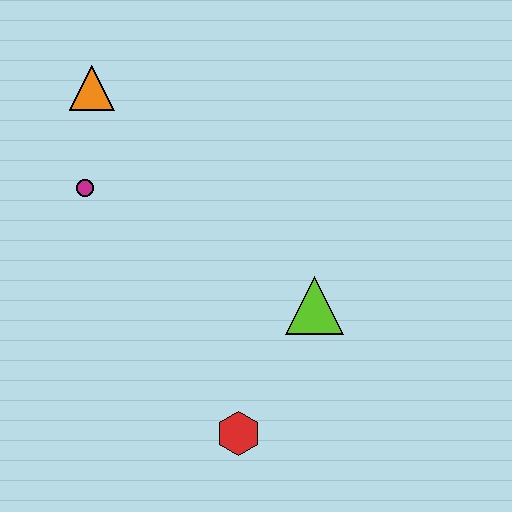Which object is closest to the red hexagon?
The lime triangle is closest to the red hexagon.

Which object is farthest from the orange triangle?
The red hexagon is farthest from the orange triangle.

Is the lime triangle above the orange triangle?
No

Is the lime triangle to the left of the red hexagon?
No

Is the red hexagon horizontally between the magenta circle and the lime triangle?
Yes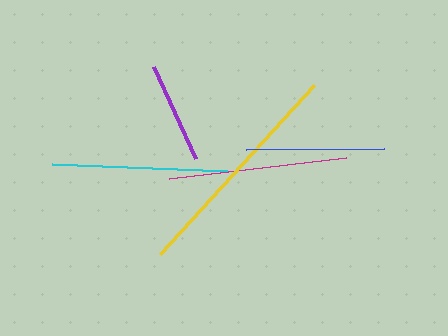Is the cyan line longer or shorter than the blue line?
The cyan line is longer than the blue line.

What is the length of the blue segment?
The blue segment is approximately 138 pixels long.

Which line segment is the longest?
The yellow line is the longest at approximately 229 pixels.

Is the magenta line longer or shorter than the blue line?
The magenta line is longer than the blue line.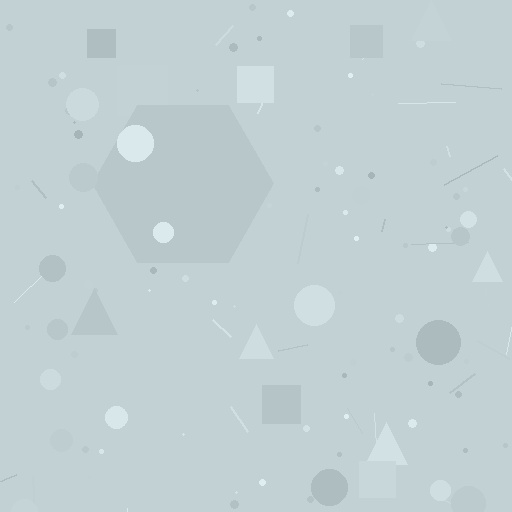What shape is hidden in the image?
A hexagon is hidden in the image.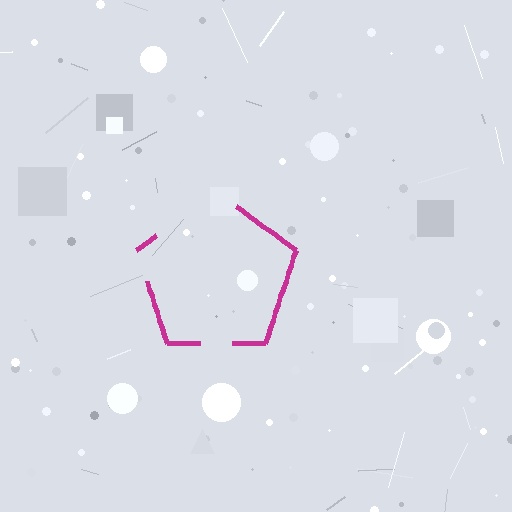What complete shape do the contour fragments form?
The contour fragments form a pentagon.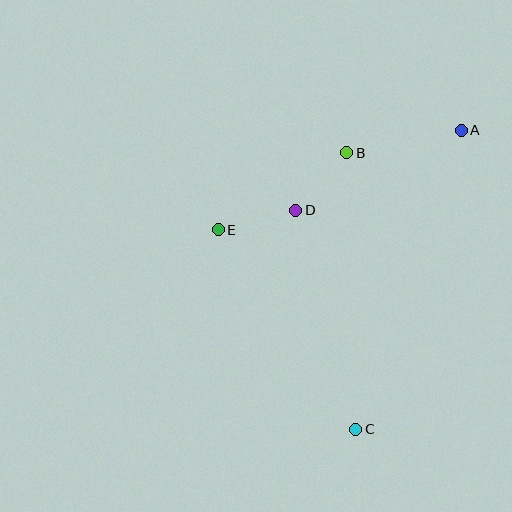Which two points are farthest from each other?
Points A and C are farthest from each other.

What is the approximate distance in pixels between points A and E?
The distance between A and E is approximately 263 pixels.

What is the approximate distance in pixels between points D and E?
The distance between D and E is approximately 80 pixels.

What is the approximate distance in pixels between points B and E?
The distance between B and E is approximately 150 pixels.